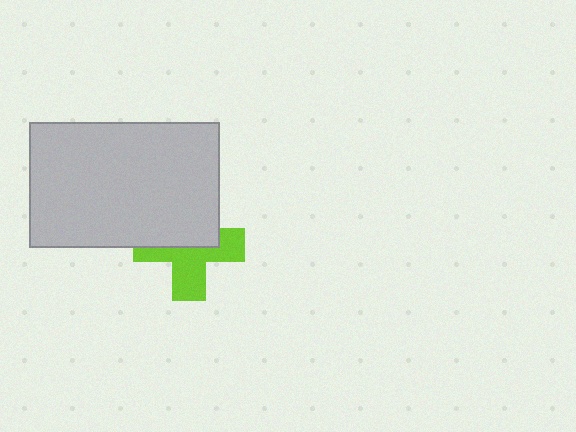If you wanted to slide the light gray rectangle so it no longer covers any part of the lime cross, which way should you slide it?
Slide it up — that is the most direct way to separate the two shapes.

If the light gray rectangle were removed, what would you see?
You would see the complete lime cross.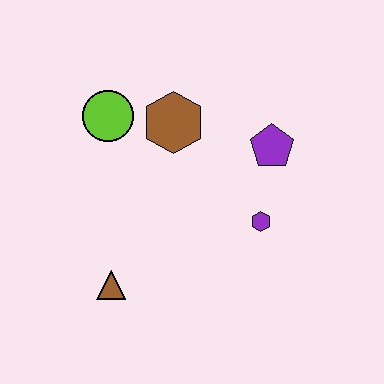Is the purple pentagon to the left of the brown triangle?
No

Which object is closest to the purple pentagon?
The purple hexagon is closest to the purple pentagon.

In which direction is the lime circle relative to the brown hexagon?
The lime circle is to the left of the brown hexagon.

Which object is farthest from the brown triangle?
The purple pentagon is farthest from the brown triangle.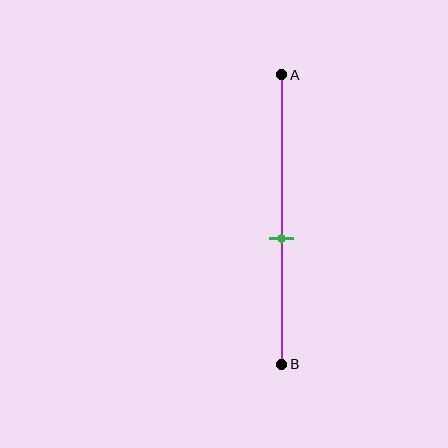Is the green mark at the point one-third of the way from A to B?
No, the mark is at about 55% from A, not at the 33% one-third point.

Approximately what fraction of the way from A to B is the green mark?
The green mark is approximately 55% of the way from A to B.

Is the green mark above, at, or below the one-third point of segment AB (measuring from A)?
The green mark is below the one-third point of segment AB.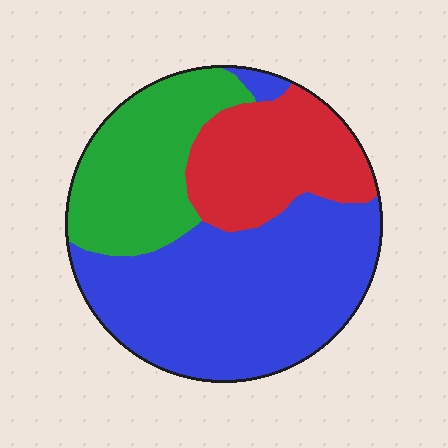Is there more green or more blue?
Blue.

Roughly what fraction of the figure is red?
Red takes up less than a quarter of the figure.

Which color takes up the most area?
Blue, at roughly 50%.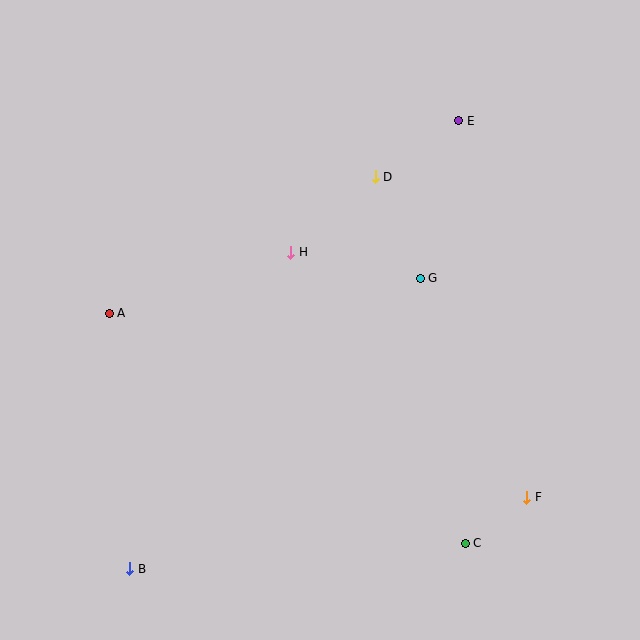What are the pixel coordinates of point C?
Point C is at (465, 543).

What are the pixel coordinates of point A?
Point A is at (109, 313).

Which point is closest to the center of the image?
Point H at (291, 252) is closest to the center.